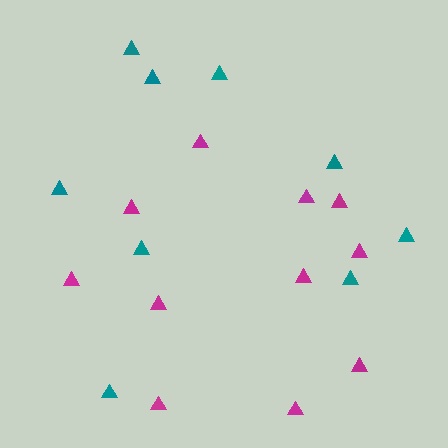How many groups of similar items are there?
There are 2 groups: one group of magenta triangles (11) and one group of teal triangles (9).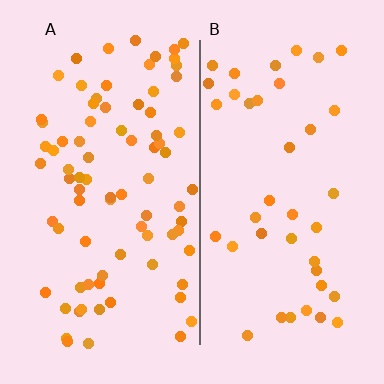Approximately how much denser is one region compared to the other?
Approximately 2.0× — region A over region B.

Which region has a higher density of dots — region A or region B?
A (the left).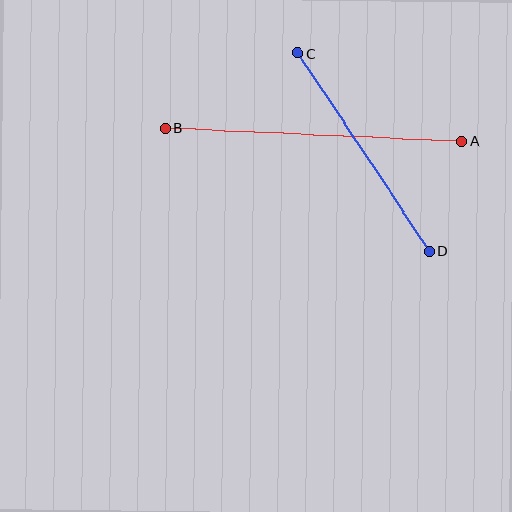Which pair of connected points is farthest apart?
Points A and B are farthest apart.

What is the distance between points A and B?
The distance is approximately 297 pixels.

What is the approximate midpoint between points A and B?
The midpoint is at approximately (314, 135) pixels.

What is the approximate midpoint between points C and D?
The midpoint is at approximately (364, 152) pixels.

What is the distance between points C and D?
The distance is approximately 238 pixels.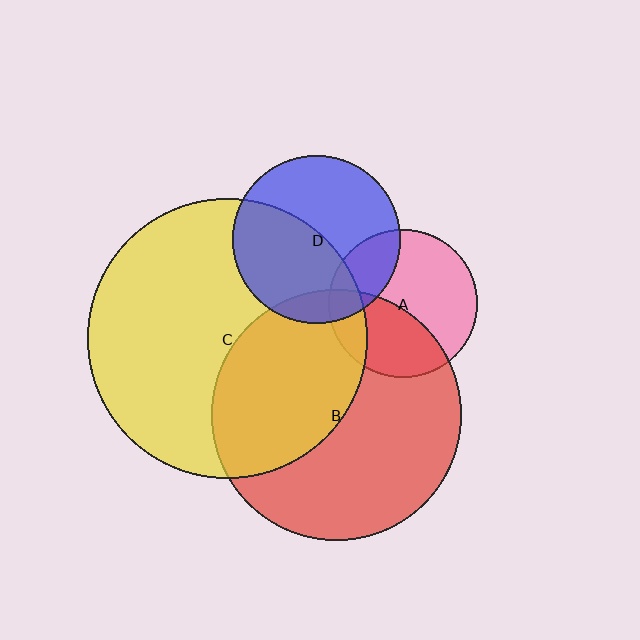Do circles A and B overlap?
Yes.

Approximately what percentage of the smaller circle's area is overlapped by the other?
Approximately 40%.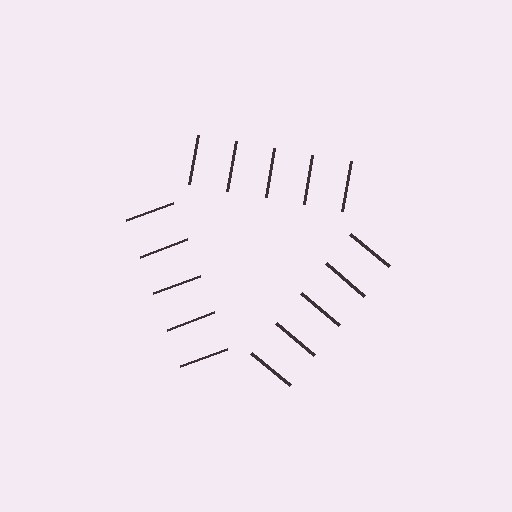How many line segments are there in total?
15 — 5 along each of the 3 edges.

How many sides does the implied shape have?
3 sides — the line-ends trace a triangle.